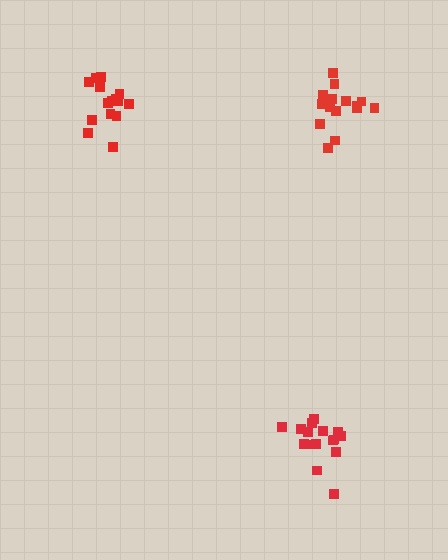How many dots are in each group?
Group 1: 15 dots, Group 2: 16 dots, Group 3: 15 dots (46 total).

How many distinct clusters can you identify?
There are 3 distinct clusters.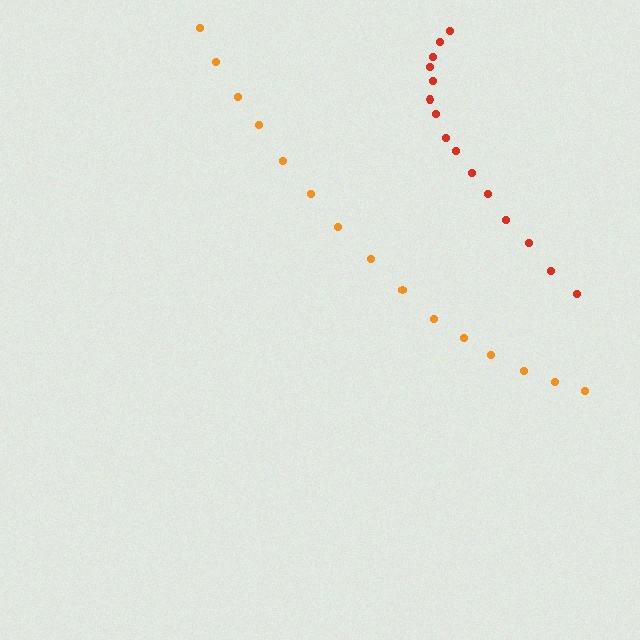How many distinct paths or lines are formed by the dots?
There are 2 distinct paths.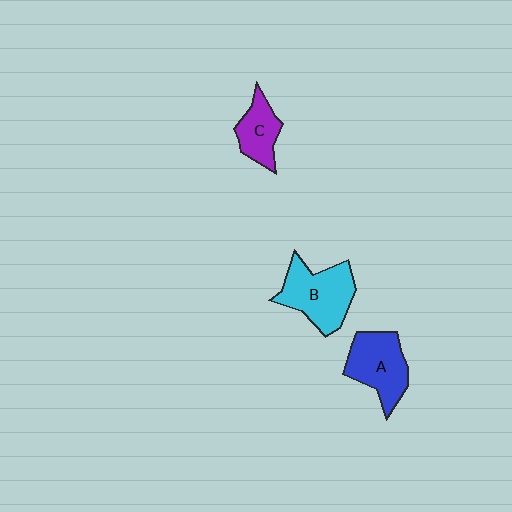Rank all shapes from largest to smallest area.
From largest to smallest: B (cyan), A (blue), C (purple).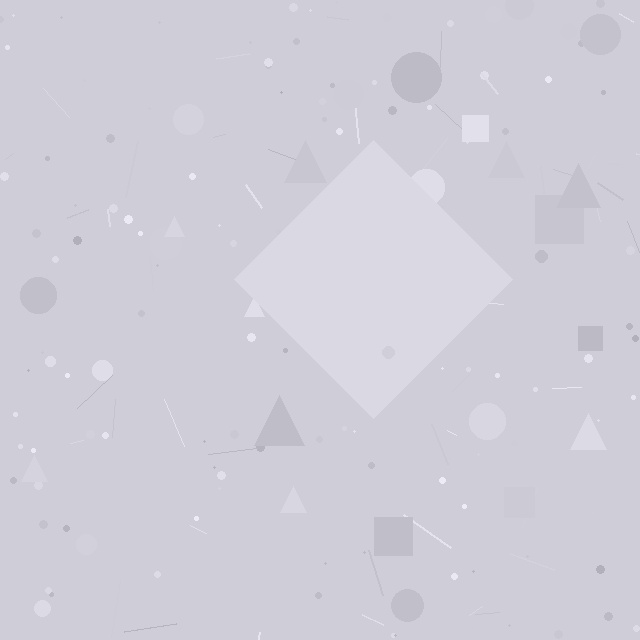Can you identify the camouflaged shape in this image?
The camouflaged shape is a diamond.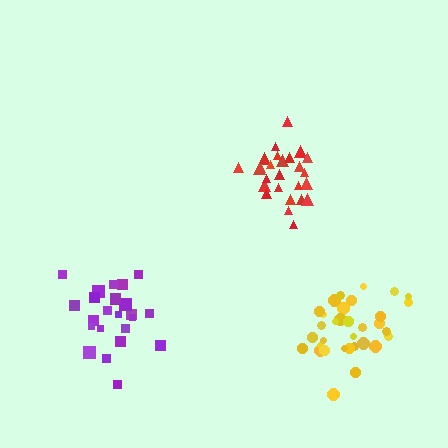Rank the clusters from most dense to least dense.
red, purple, yellow.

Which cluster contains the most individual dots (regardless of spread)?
Yellow (33).